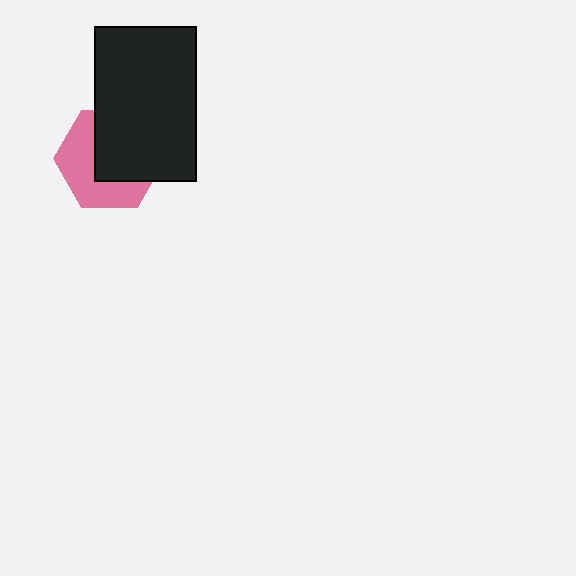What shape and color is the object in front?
The object in front is a black rectangle.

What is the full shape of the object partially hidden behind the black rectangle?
The partially hidden object is a pink hexagon.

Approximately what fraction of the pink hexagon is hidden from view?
Roughly 53% of the pink hexagon is hidden behind the black rectangle.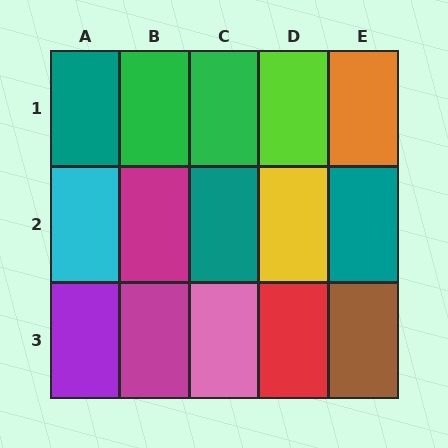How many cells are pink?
1 cell is pink.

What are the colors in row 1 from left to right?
Teal, green, green, lime, orange.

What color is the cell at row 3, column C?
Pink.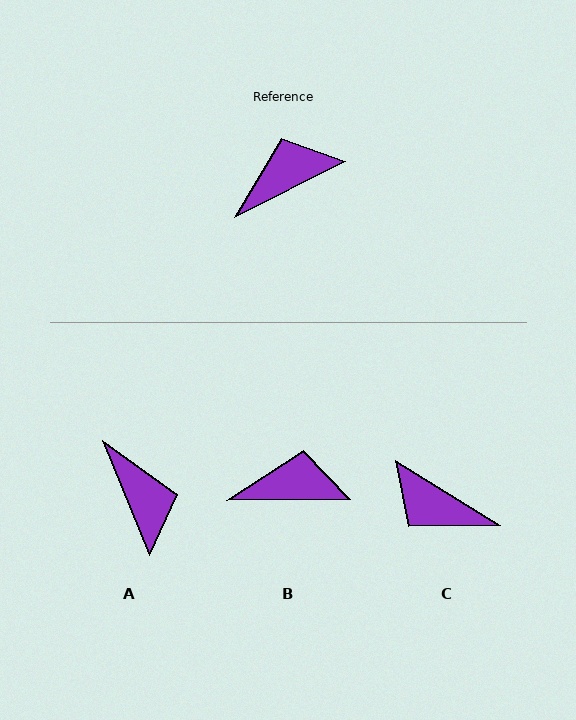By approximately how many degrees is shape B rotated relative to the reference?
Approximately 26 degrees clockwise.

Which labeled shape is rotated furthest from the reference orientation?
C, about 121 degrees away.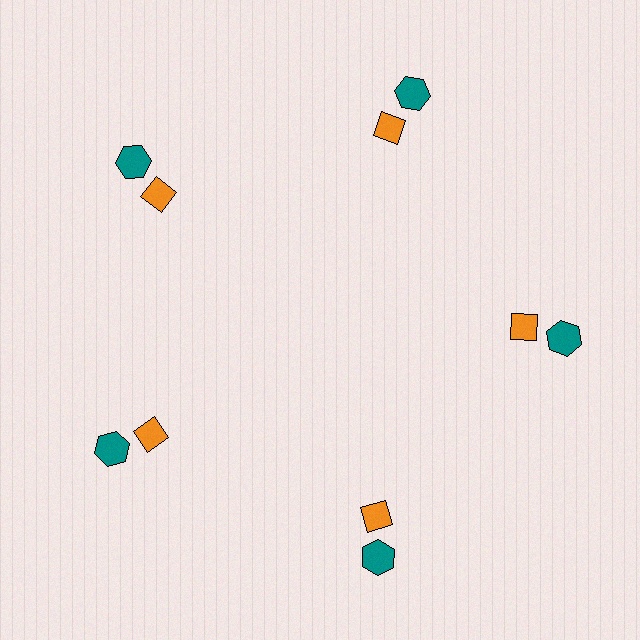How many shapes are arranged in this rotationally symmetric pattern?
There are 10 shapes, arranged in 5 groups of 2.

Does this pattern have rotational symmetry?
Yes, this pattern has 5-fold rotational symmetry. It looks the same after rotating 72 degrees around the center.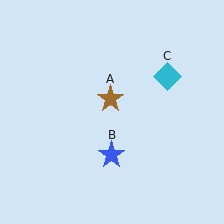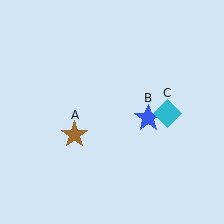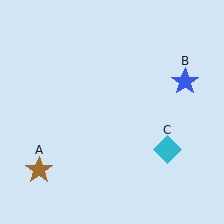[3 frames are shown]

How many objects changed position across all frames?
3 objects changed position: brown star (object A), blue star (object B), cyan diamond (object C).